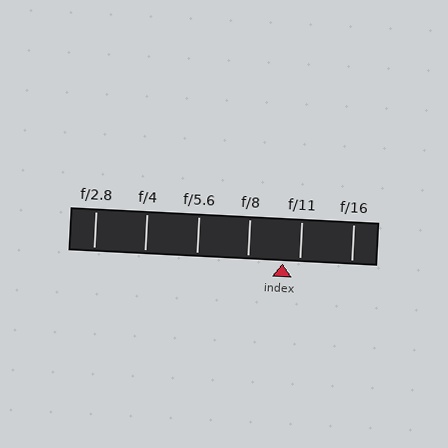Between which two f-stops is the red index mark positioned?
The index mark is between f/8 and f/11.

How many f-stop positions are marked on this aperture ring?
There are 6 f-stop positions marked.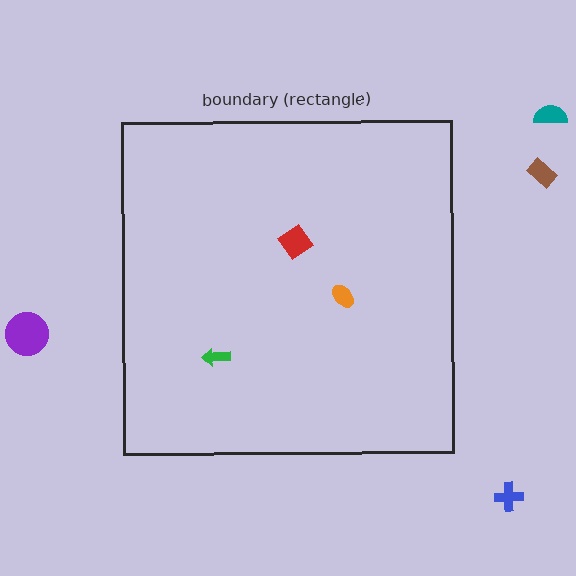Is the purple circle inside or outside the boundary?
Outside.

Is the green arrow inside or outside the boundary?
Inside.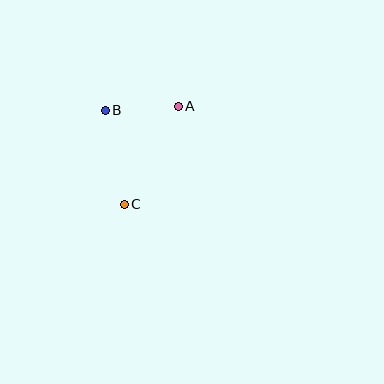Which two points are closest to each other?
Points A and B are closest to each other.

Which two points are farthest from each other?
Points A and C are farthest from each other.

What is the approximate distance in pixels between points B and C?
The distance between B and C is approximately 96 pixels.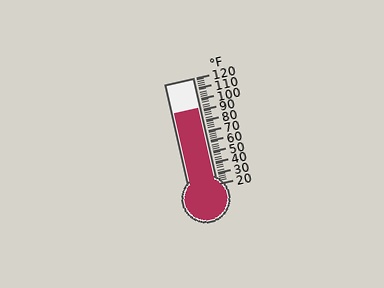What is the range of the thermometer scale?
The thermometer scale ranges from 20°F to 120°F.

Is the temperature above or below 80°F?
The temperature is above 80°F.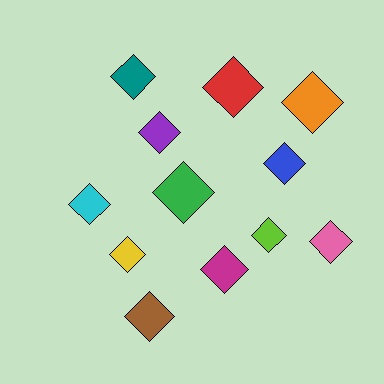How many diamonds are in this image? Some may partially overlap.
There are 12 diamonds.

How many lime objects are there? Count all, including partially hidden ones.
There is 1 lime object.